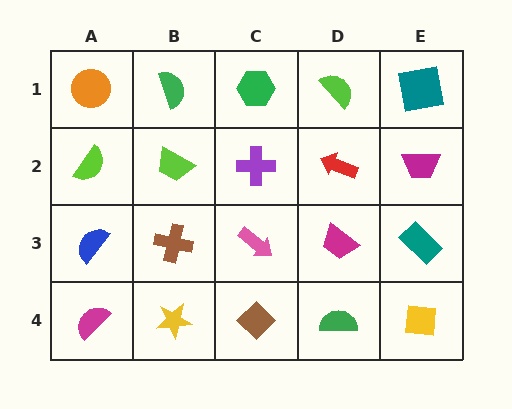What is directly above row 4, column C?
A pink arrow.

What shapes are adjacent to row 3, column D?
A red arrow (row 2, column D), a green semicircle (row 4, column D), a pink arrow (row 3, column C), a teal rectangle (row 3, column E).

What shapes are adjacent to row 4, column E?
A teal rectangle (row 3, column E), a green semicircle (row 4, column D).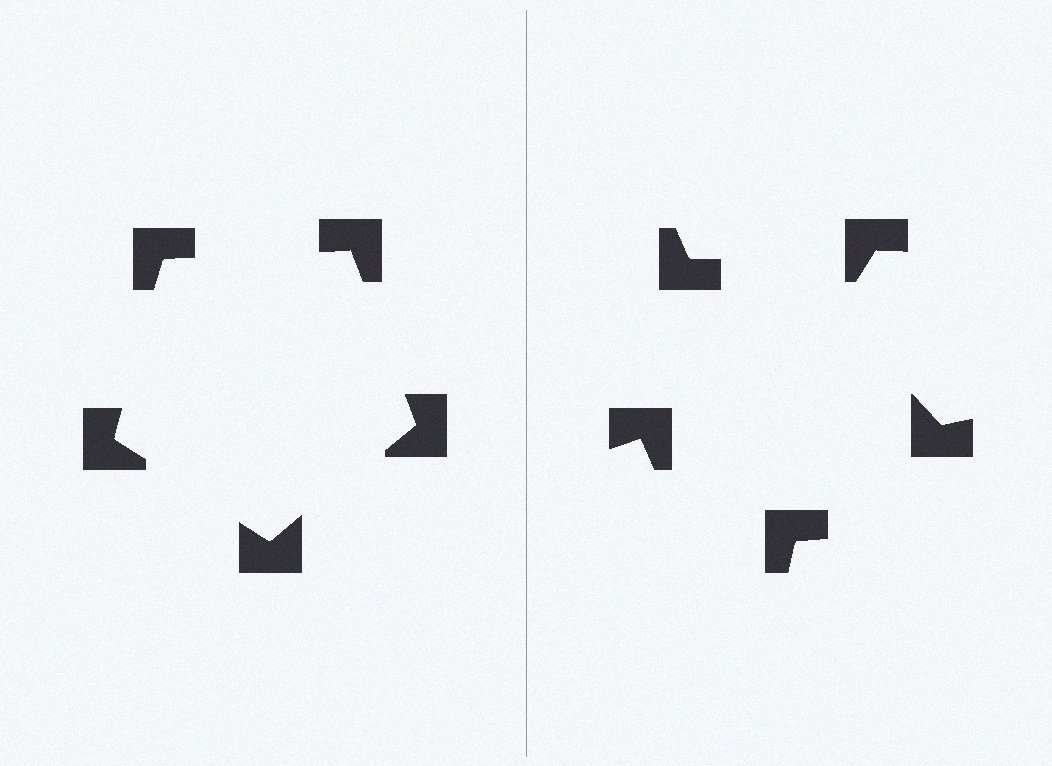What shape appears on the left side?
An illusory pentagon.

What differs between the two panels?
The notched squares are positioned identically on both sides; only the wedge orientations differ. On the left they align to a pentagon; on the right they are misaligned.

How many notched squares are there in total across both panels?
10 — 5 on each side.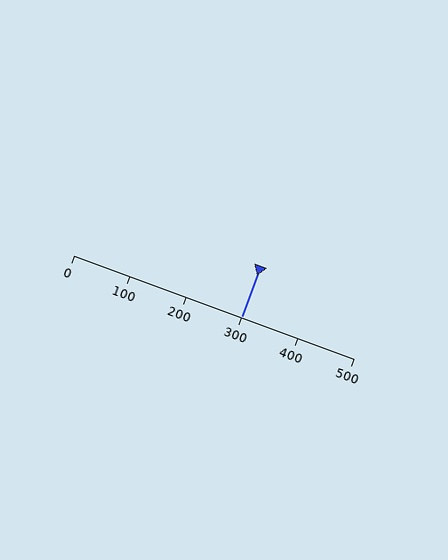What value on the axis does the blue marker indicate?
The marker indicates approximately 300.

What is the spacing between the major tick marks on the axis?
The major ticks are spaced 100 apart.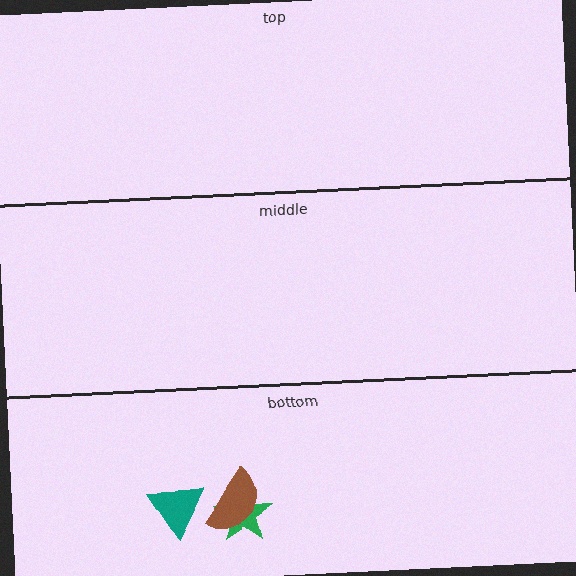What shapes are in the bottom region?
The green star, the brown semicircle, the teal triangle.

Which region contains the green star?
The bottom region.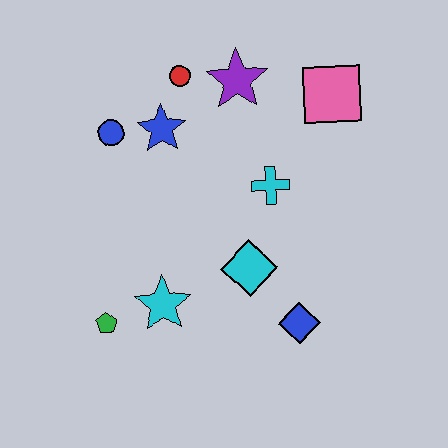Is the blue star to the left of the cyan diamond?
Yes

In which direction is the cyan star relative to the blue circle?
The cyan star is below the blue circle.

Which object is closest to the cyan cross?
The cyan diamond is closest to the cyan cross.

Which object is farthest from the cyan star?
The pink square is farthest from the cyan star.